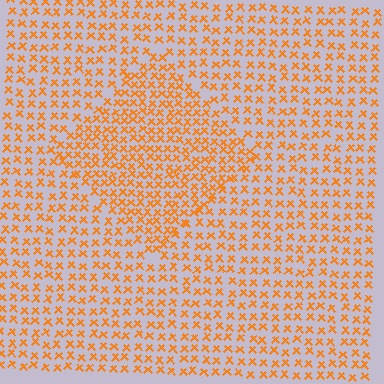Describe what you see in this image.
The image contains small orange elements arranged at two different densities. A diamond-shaped region is visible where the elements are more densely packed than the surrounding area.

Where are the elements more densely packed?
The elements are more densely packed inside the diamond boundary.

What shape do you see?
I see a diamond.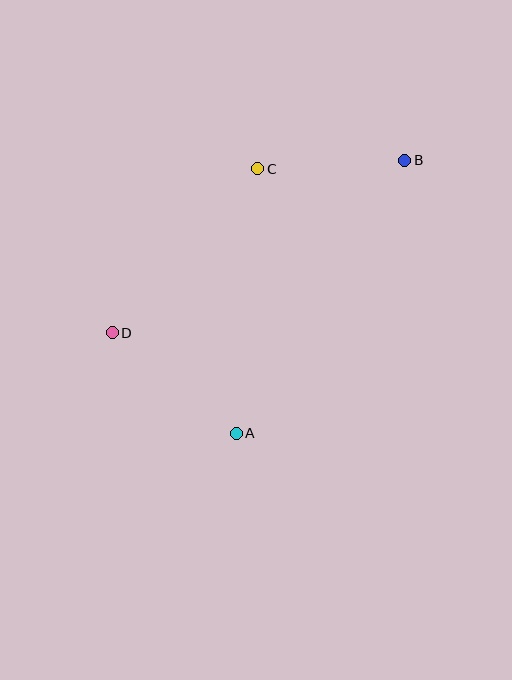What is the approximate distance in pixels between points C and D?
The distance between C and D is approximately 219 pixels.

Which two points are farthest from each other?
Points B and D are farthest from each other.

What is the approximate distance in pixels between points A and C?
The distance between A and C is approximately 265 pixels.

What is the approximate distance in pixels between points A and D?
The distance between A and D is approximately 159 pixels.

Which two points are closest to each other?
Points B and C are closest to each other.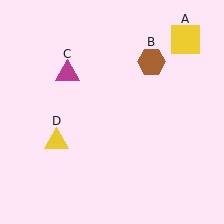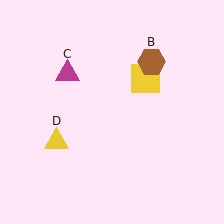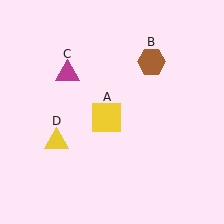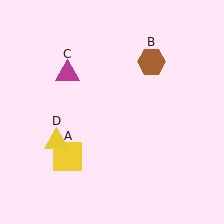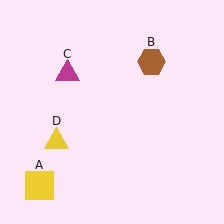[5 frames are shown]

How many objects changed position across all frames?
1 object changed position: yellow square (object A).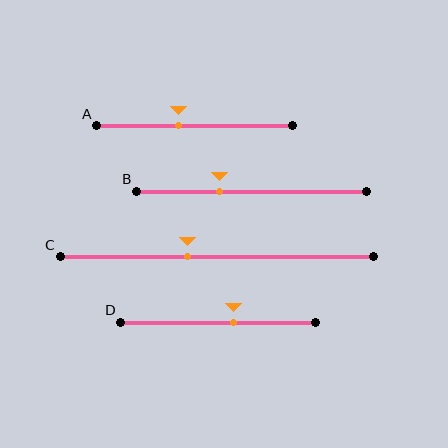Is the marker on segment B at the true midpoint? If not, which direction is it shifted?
No, the marker on segment B is shifted to the left by about 14% of the segment length.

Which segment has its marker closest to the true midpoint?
Segment D has its marker closest to the true midpoint.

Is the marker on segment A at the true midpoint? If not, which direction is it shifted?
No, the marker on segment A is shifted to the left by about 8% of the segment length.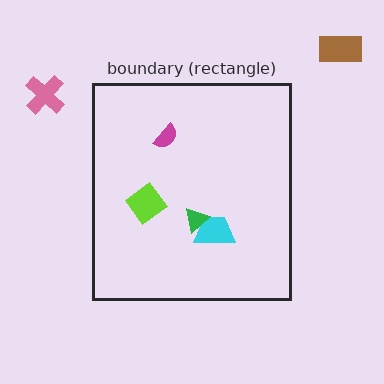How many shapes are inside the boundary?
4 inside, 2 outside.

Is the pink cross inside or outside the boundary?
Outside.